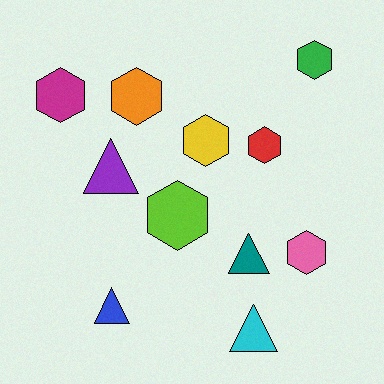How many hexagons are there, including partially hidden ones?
There are 7 hexagons.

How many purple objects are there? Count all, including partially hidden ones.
There is 1 purple object.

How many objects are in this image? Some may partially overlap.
There are 11 objects.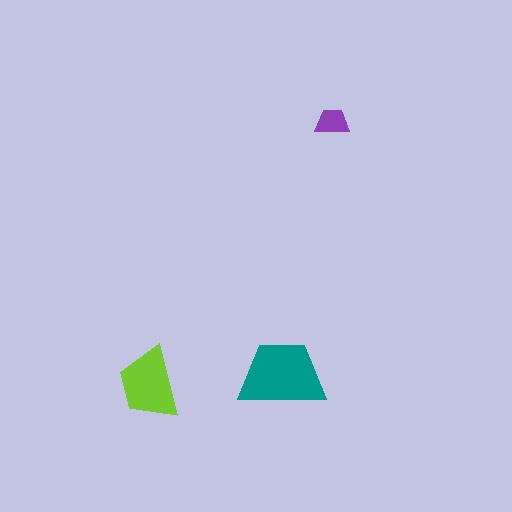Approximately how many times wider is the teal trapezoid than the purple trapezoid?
About 2.5 times wider.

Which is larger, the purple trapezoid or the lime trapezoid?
The lime one.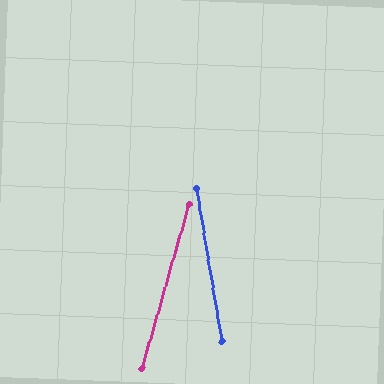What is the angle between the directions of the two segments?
Approximately 26 degrees.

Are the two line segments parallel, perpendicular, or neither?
Neither parallel nor perpendicular — they differ by about 26°.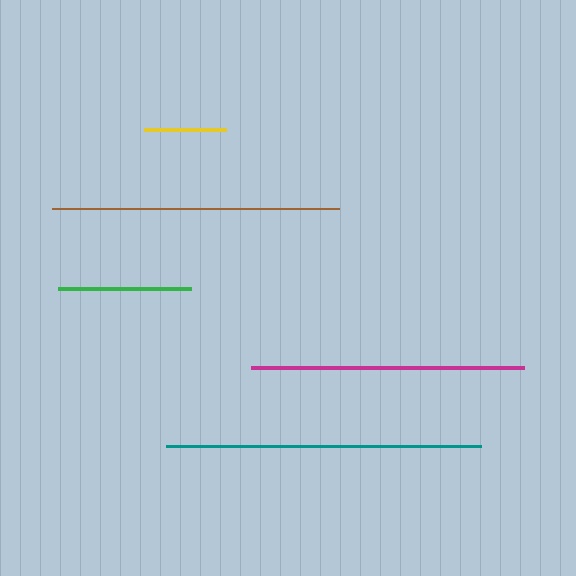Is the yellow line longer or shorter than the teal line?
The teal line is longer than the yellow line.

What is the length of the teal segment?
The teal segment is approximately 315 pixels long.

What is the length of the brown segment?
The brown segment is approximately 287 pixels long.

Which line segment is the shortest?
The yellow line is the shortest at approximately 82 pixels.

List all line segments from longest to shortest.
From longest to shortest: teal, brown, magenta, green, yellow.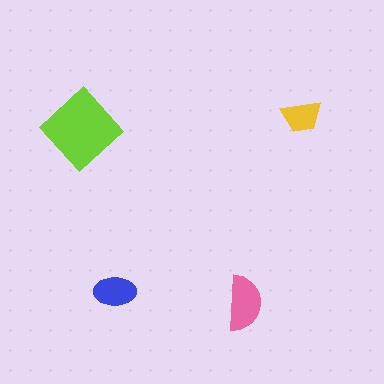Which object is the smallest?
The yellow trapezoid.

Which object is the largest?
The lime diamond.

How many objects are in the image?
There are 4 objects in the image.